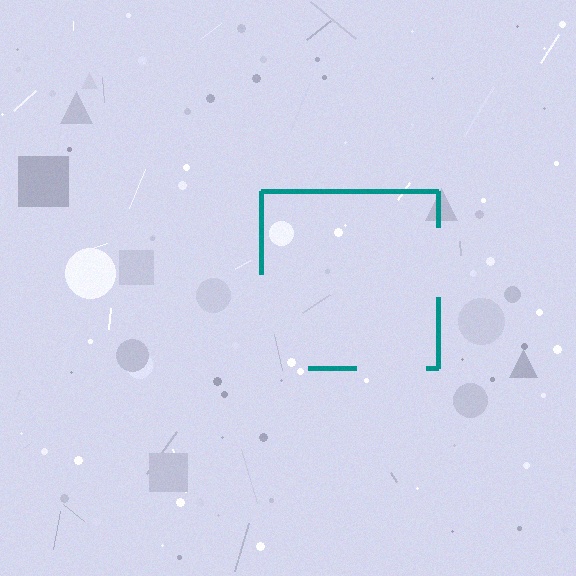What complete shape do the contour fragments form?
The contour fragments form a square.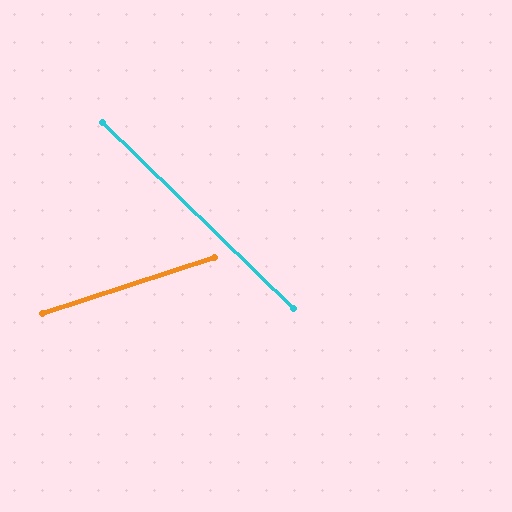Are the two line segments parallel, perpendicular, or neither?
Neither parallel nor perpendicular — they differ by about 62°.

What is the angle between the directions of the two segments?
Approximately 62 degrees.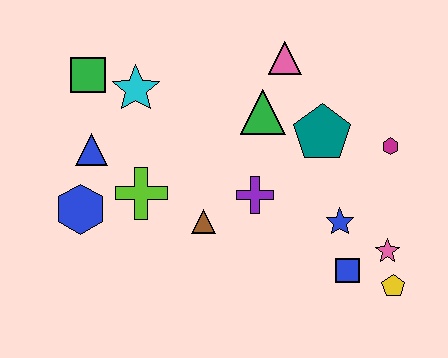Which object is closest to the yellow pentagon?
The pink star is closest to the yellow pentagon.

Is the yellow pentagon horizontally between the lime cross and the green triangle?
No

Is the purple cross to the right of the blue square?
No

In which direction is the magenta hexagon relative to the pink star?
The magenta hexagon is above the pink star.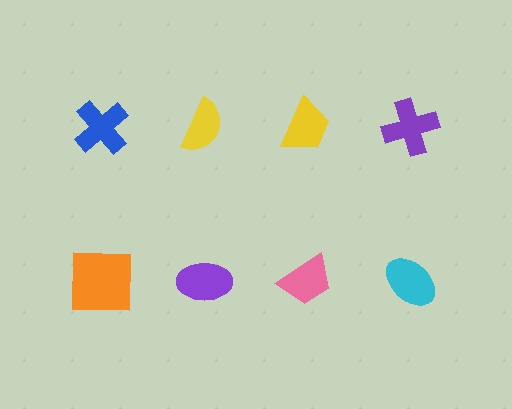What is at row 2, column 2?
A purple ellipse.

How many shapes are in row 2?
4 shapes.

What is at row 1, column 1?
A blue cross.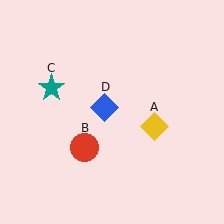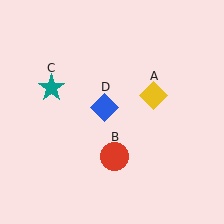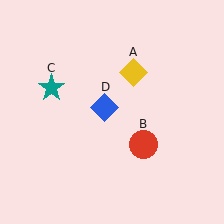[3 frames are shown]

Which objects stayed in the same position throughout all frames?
Teal star (object C) and blue diamond (object D) remained stationary.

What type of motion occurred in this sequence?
The yellow diamond (object A), red circle (object B) rotated counterclockwise around the center of the scene.